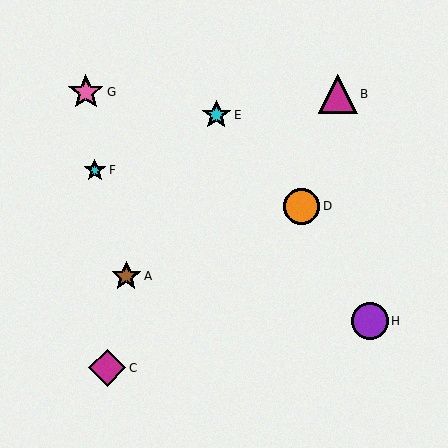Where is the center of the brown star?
The center of the brown star is at (126, 276).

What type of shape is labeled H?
Shape H is a purple circle.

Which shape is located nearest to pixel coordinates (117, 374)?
The magenta diamond (labeled C) at (107, 368) is nearest to that location.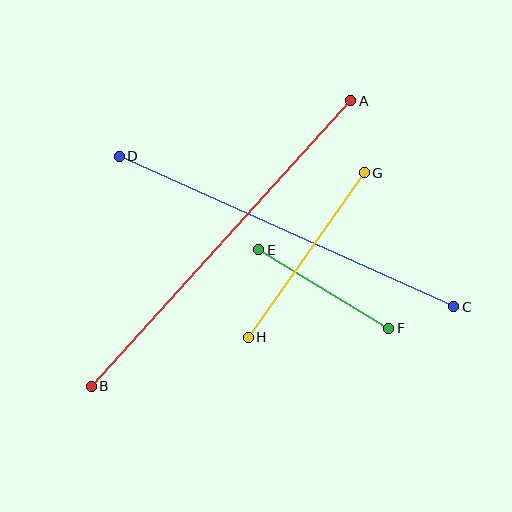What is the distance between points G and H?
The distance is approximately 201 pixels.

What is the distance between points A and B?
The distance is approximately 386 pixels.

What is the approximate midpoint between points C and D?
The midpoint is at approximately (286, 232) pixels.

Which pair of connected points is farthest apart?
Points A and B are farthest apart.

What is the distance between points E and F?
The distance is approximately 152 pixels.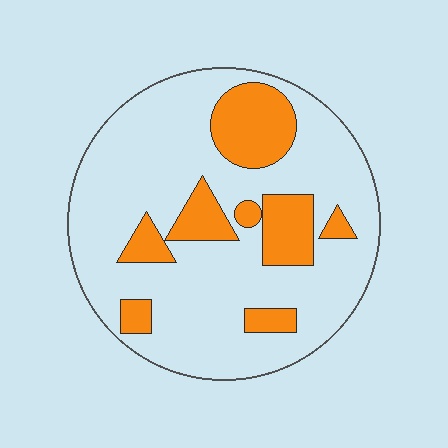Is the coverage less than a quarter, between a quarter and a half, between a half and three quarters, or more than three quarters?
Less than a quarter.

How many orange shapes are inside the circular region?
8.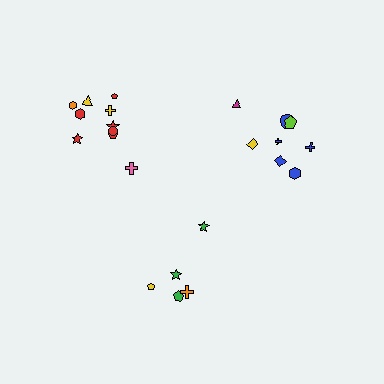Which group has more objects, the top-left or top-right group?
The top-left group.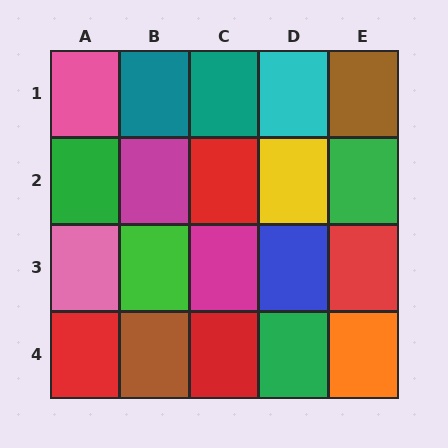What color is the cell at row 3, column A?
Pink.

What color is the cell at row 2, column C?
Red.